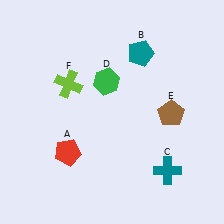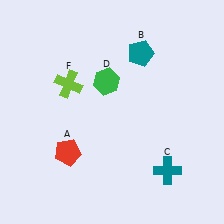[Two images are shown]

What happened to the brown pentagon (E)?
The brown pentagon (E) was removed in Image 2. It was in the bottom-right area of Image 1.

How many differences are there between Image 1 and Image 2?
There is 1 difference between the two images.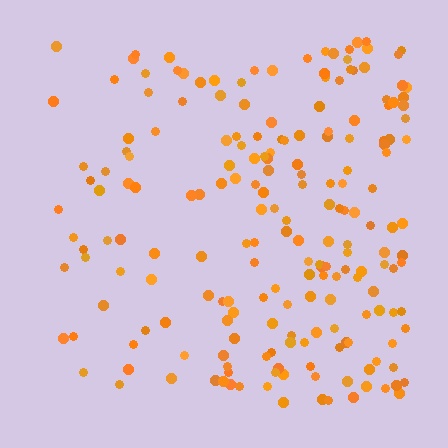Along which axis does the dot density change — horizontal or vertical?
Horizontal.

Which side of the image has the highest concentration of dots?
The right.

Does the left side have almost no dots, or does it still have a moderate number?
Still a moderate number, just noticeably fewer than the right.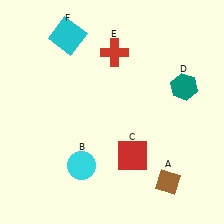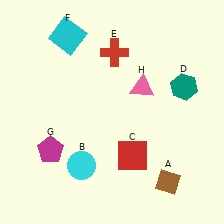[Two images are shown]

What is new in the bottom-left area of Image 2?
A magenta pentagon (G) was added in the bottom-left area of Image 2.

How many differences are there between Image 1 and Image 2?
There are 2 differences between the two images.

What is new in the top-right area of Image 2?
A pink triangle (H) was added in the top-right area of Image 2.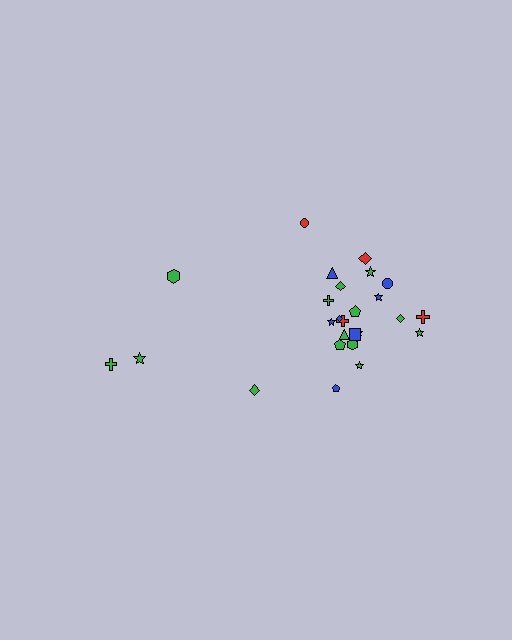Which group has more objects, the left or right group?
The right group.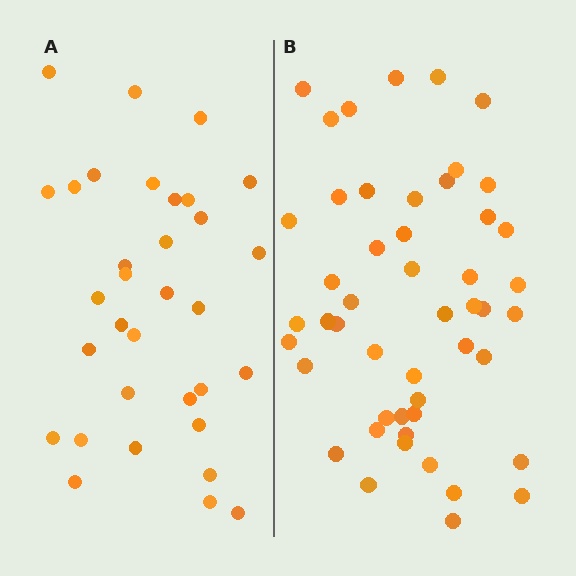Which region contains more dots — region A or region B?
Region B (the right region) has more dots.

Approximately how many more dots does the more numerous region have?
Region B has approximately 15 more dots than region A.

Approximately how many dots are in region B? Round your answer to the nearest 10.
About 50 dots. (The exact count is 49, which rounds to 50.)